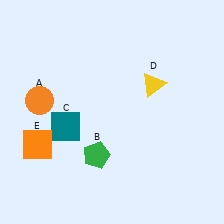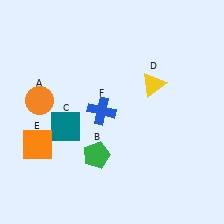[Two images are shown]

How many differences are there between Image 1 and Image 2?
There is 1 difference between the two images.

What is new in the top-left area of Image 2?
A blue cross (F) was added in the top-left area of Image 2.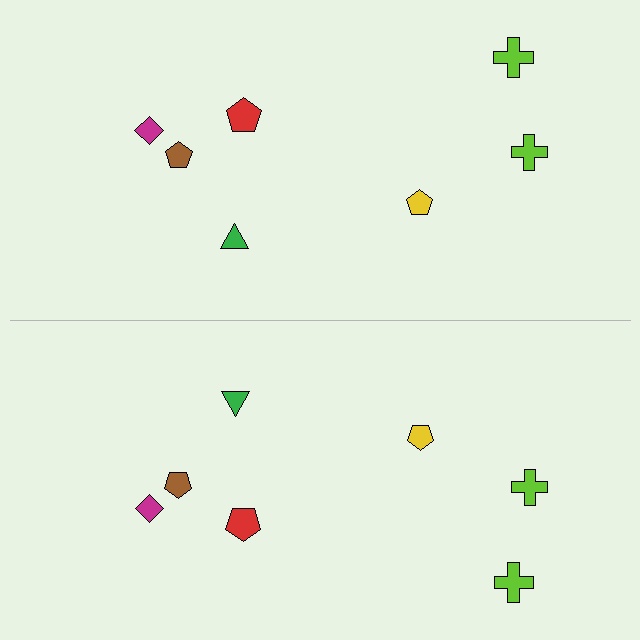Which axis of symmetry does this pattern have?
The pattern has a horizontal axis of symmetry running through the center of the image.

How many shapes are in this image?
There are 14 shapes in this image.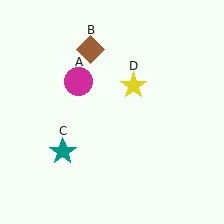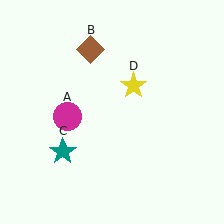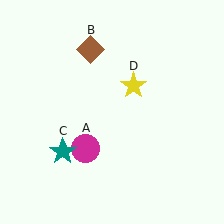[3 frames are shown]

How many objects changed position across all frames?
1 object changed position: magenta circle (object A).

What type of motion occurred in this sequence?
The magenta circle (object A) rotated counterclockwise around the center of the scene.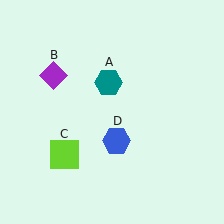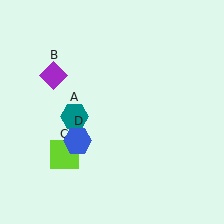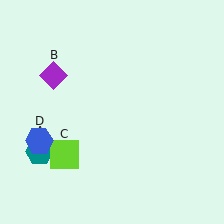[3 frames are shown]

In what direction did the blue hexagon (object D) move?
The blue hexagon (object D) moved left.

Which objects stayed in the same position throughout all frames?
Purple diamond (object B) and lime square (object C) remained stationary.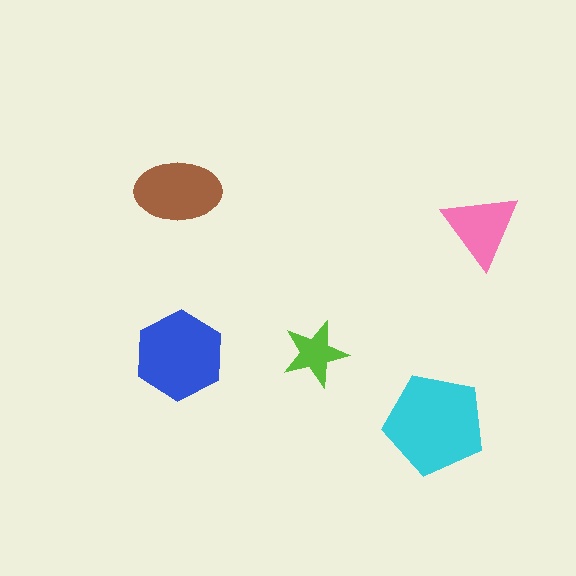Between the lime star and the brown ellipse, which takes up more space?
The brown ellipse.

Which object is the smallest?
The lime star.